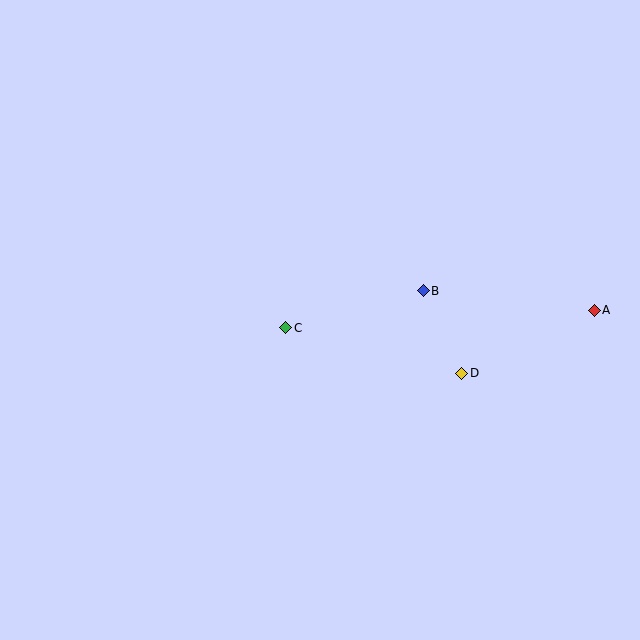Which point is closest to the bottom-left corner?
Point C is closest to the bottom-left corner.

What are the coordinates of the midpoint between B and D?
The midpoint between B and D is at (443, 332).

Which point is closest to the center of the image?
Point C at (286, 328) is closest to the center.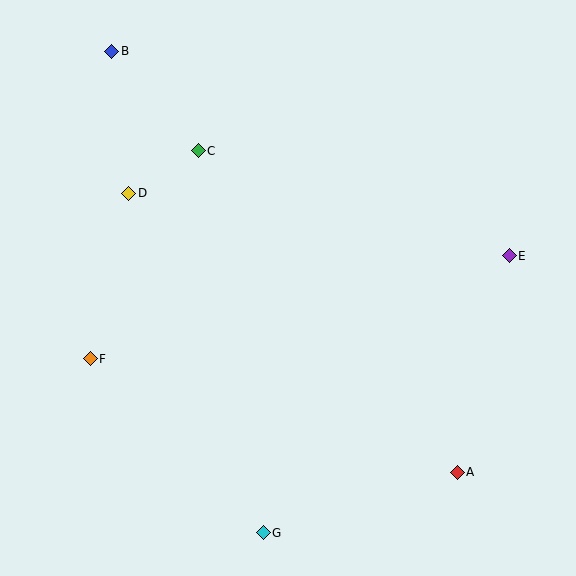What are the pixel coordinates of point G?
Point G is at (263, 533).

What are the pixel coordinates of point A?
Point A is at (457, 472).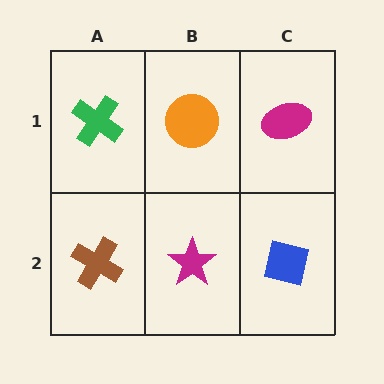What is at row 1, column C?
A magenta ellipse.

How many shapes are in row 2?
3 shapes.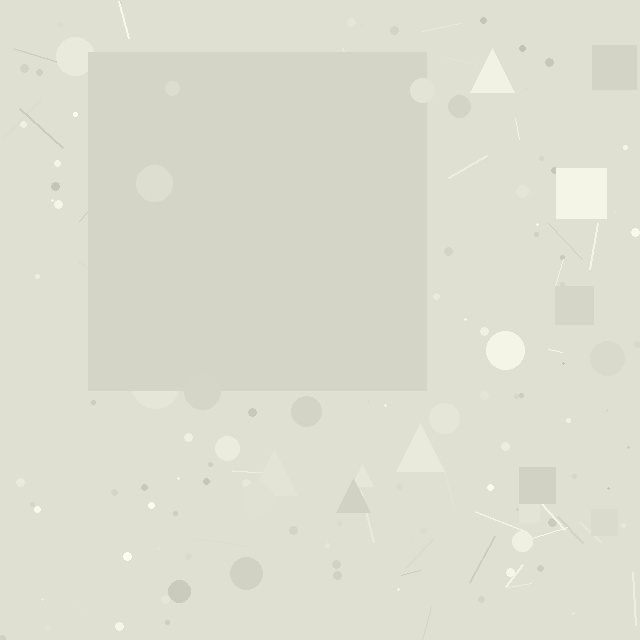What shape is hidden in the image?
A square is hidden in the image.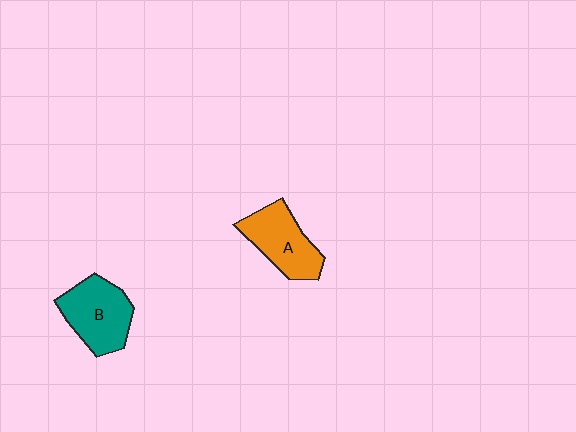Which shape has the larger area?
Shape B (teal).